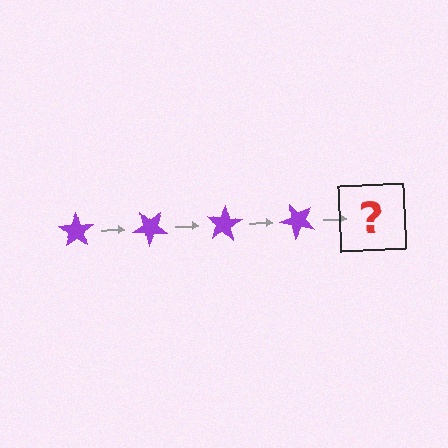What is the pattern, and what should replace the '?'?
The pattern is that the star rotates 40 degrees each step. The '?' should be a purple star rotated 160 degrees.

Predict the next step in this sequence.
The next step is a purple star rotated 160 degrees.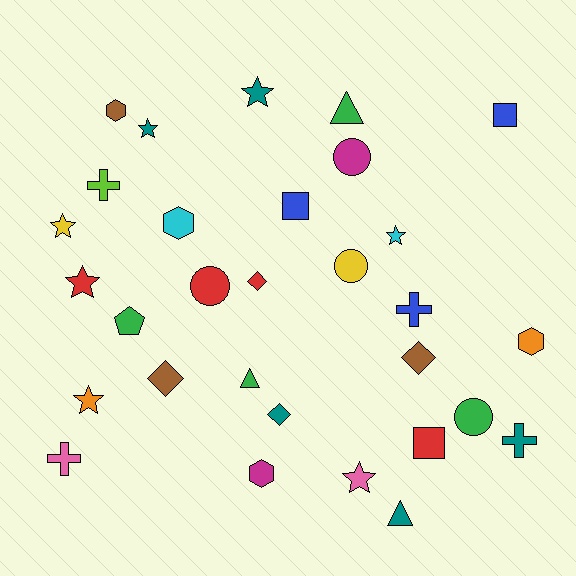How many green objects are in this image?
There are 4 green objects.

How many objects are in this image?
There are 30 objects.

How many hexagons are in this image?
There are 4 hexagons.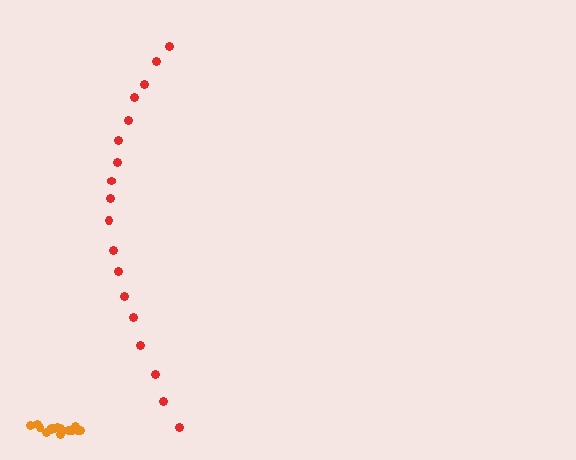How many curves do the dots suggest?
There are 2 distinct paths.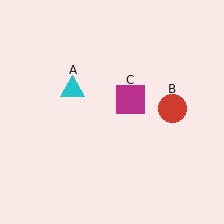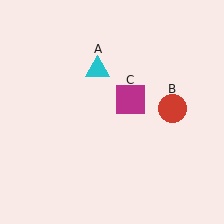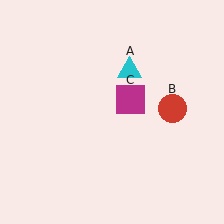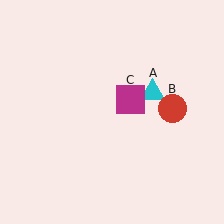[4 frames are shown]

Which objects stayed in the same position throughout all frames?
Red circle (object B) and magenta square (object C) remained stationary.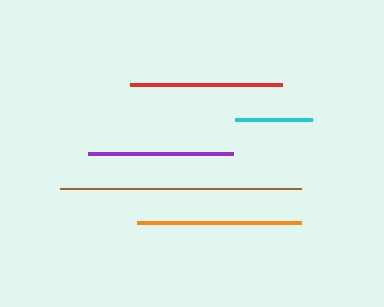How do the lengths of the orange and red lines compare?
The orange and red lines are approximately the same length.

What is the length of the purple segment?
The purple segment is approximately 145 pixels long.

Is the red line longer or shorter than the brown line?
The brown line is longer than the red line.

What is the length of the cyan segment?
The cyan segment is approximately 77 pixels long.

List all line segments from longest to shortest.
From longest to shortest: brown, orange, red, purple, cyan.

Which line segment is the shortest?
The cyan line is the shortest at approximately 77 pixels.